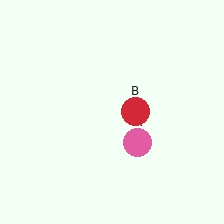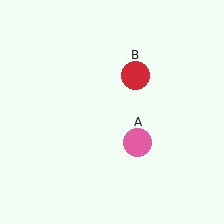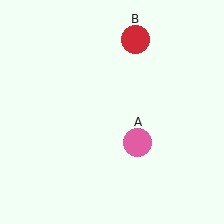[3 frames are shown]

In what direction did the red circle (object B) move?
The red circle (object B) moved up.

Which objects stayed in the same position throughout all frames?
Pink circle (object A) remained stationary.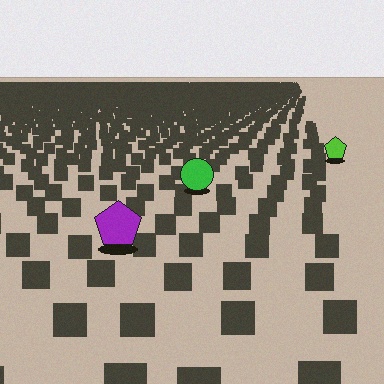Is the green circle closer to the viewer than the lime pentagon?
Yes. The green circle is closer — you can tell from the texture gradient: the ground texture is coarser near it.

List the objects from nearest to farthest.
From nearest to farthest: the purple pentagon, the green circle, the lime pentagon.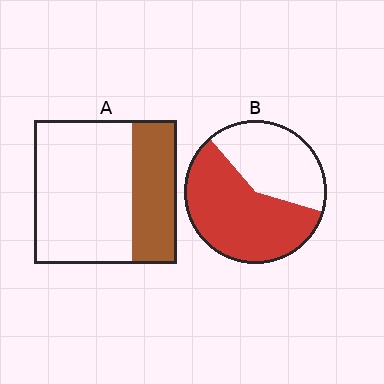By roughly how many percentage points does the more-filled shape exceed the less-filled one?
By roughly 30 percentage points (B over A).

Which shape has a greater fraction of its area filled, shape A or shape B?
Shape B.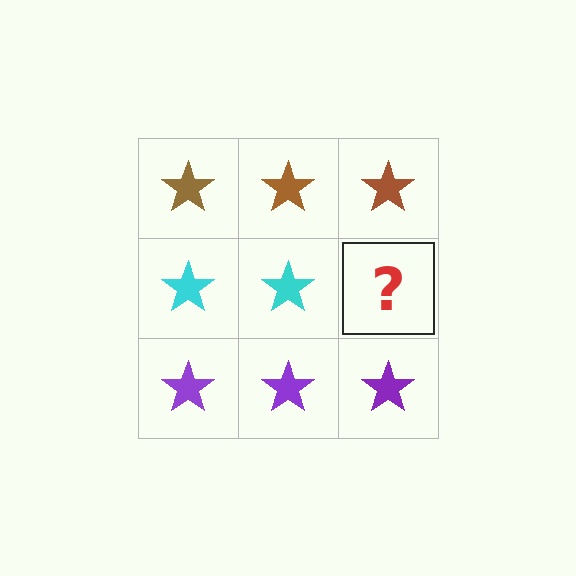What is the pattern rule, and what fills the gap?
The rule is that each row has a consistent color. The gap should be filled with a cyan star.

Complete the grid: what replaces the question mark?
The question mark should be replaced with a cyan star.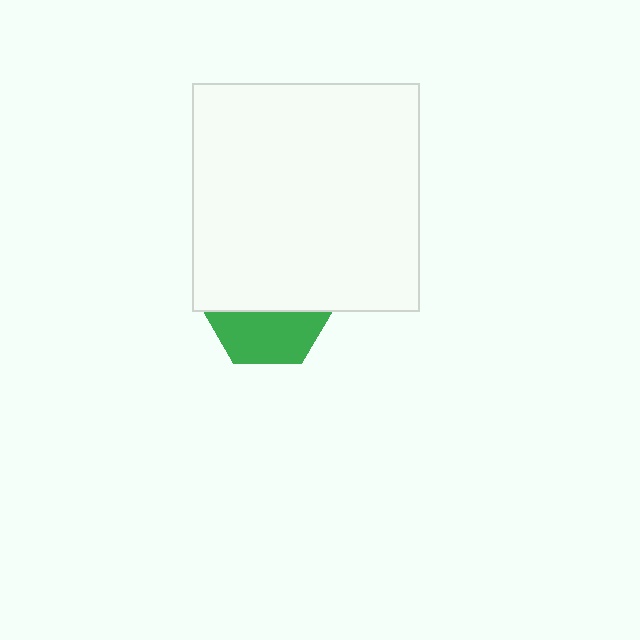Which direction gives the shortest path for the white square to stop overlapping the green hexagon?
Moving up gives the shortest separation.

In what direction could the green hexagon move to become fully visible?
The green hexagon could move down. That would shift it out from behind the white square entirely.